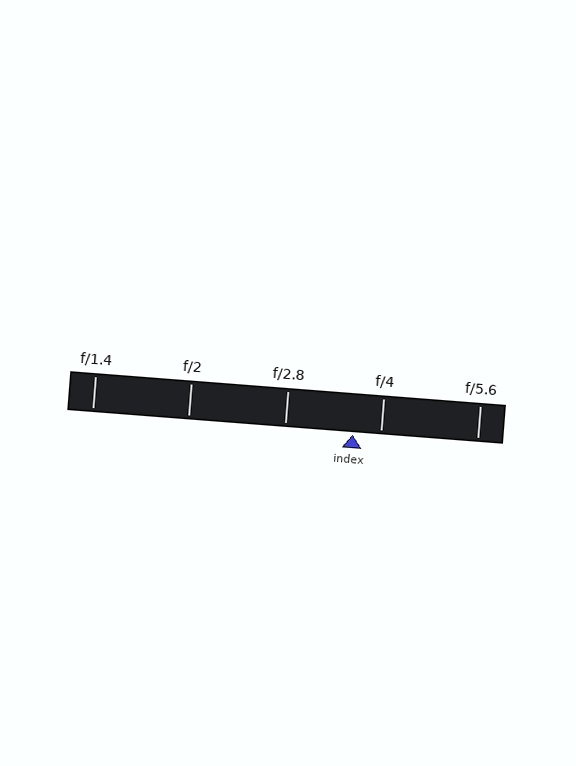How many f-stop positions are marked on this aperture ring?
There are 5 f-stop positions marked.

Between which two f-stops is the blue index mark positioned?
The index mark is between f/2.8 and f/4.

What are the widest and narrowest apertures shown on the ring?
The widest aperture shown is f/1.4 and the narrowest is f/5.6.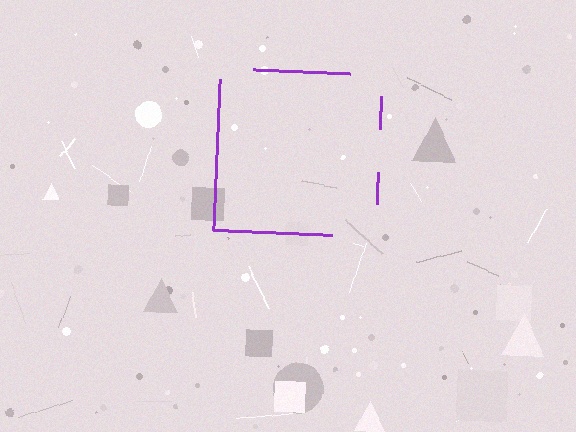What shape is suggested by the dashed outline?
The dashed outline suggests a square.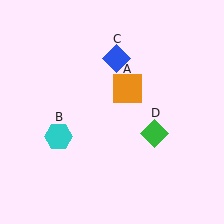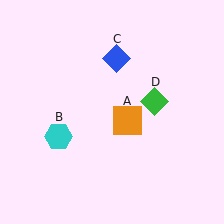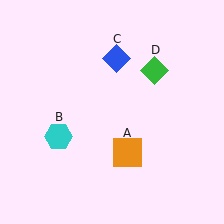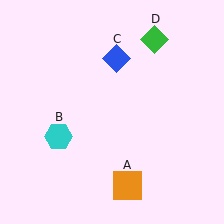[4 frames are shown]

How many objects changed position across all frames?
2 objects changed position: orange square (object A), green diamond (object D).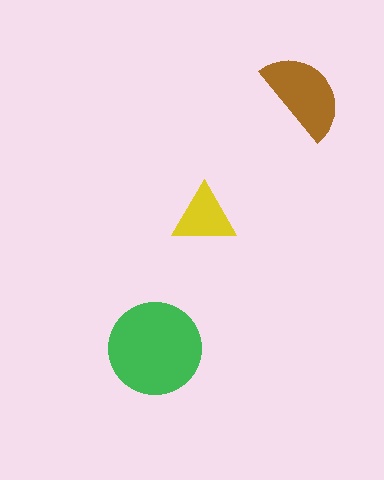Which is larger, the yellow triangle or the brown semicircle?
The brown semicircle.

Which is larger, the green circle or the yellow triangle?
The green circle.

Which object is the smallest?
The yellow triangle.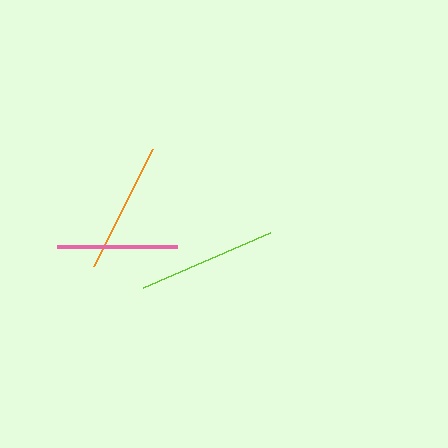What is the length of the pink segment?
The pink segment is approximately 120 pixels long.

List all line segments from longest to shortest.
From longest to shortest: lime, orange, pink.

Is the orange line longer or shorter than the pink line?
The orange line is longer than the pink line.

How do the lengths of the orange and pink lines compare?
The orange and pink lines are approximately the same length.